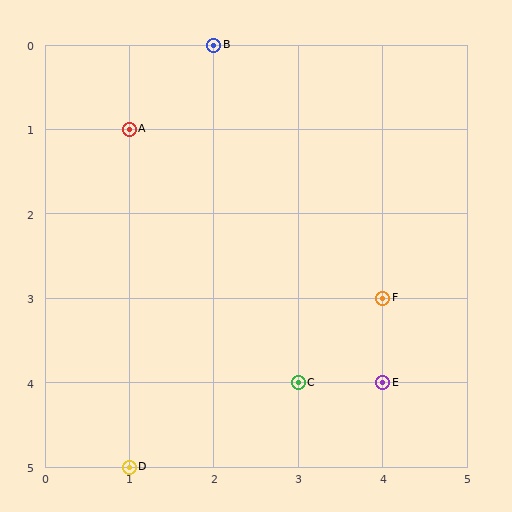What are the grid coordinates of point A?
Point A is at grid coordinates (1, 1).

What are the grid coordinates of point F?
Point F is at grid coordinates (4, 3).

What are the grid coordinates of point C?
Point C is at grid coordinates (3, 4).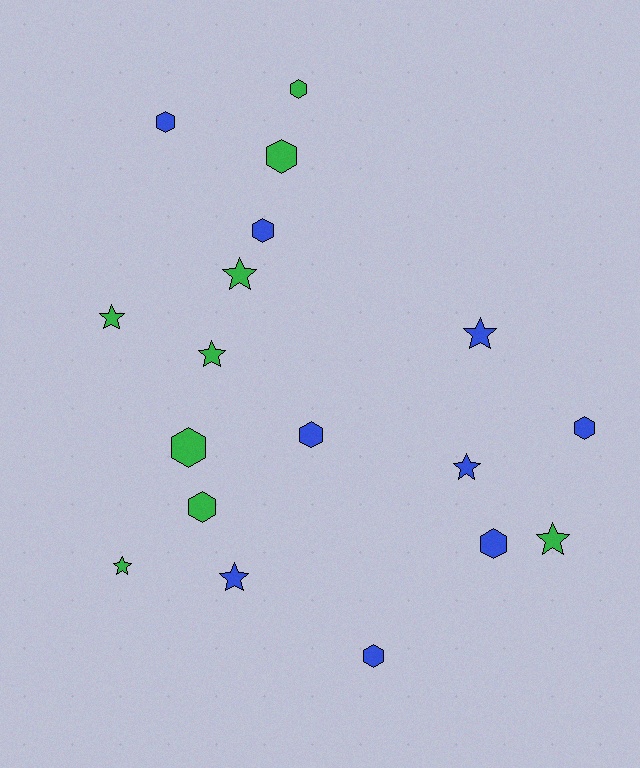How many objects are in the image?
There are 18 objects.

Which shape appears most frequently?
Hexagon, with 10 objects.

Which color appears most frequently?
Blue, with 9 objects.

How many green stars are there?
There are 5 green stars.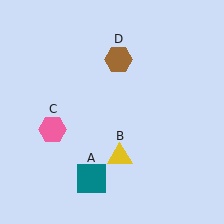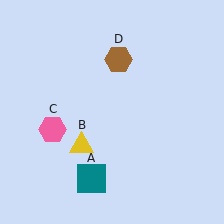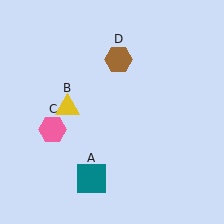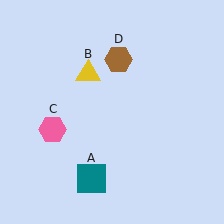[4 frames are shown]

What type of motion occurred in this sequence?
The yellow triangle (object B) rotated clockwise around the center of the scene.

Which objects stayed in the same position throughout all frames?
Teal square (object A) and pink hexagon (object C) and brown hexagon (object D) remained stationary.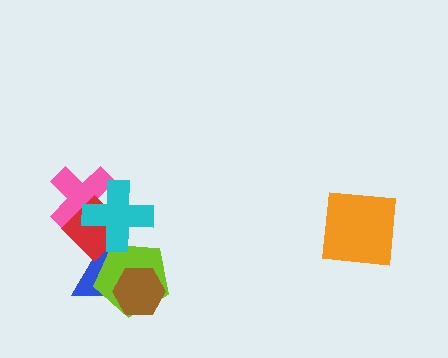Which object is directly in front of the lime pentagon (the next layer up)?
The cyan cross is directly in front of the lime pentagon.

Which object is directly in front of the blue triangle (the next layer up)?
The red diamond is directly in front of the blue triangle.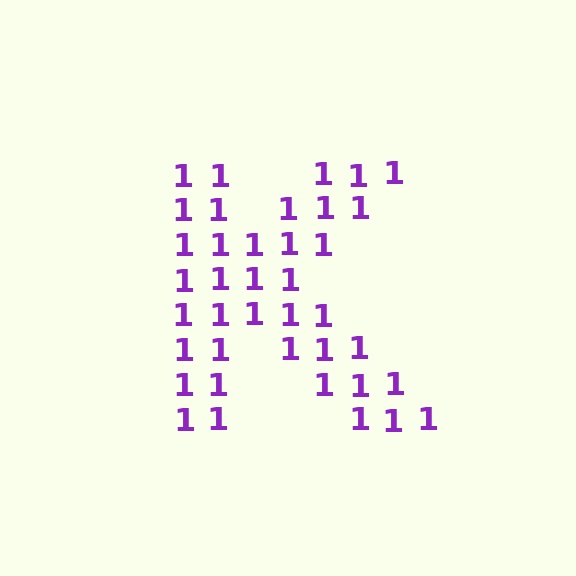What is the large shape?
The large shape is the letter K.